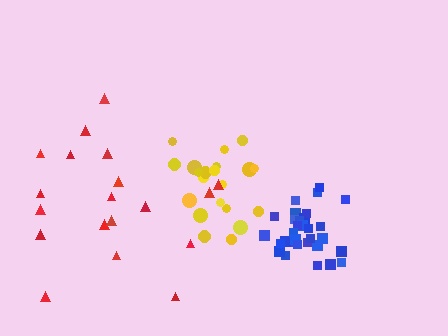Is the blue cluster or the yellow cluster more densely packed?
Blue.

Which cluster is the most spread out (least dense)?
Red.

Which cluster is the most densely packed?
Blue.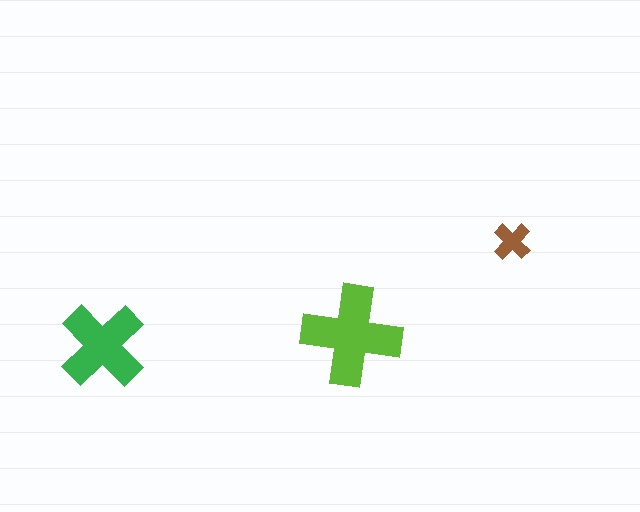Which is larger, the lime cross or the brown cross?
The lime one.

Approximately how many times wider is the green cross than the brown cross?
About 2.5 times wider.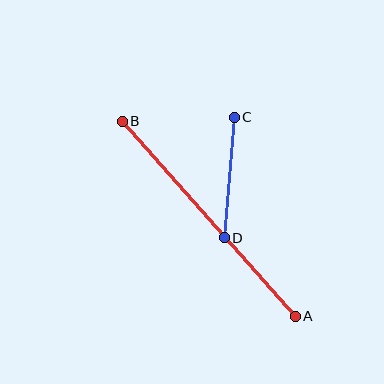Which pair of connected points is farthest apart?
Points A and B are farthest apart.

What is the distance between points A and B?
The distance is approximately 261 pixels.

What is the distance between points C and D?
The distance is approximately 121 pixels.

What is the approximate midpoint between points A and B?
The midpoint is at approximately (209, 219) pixels.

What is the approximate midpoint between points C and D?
The midpoint is at approximately (229, 178) pixels.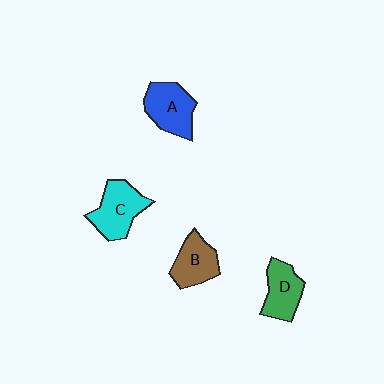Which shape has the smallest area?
Shape D (green).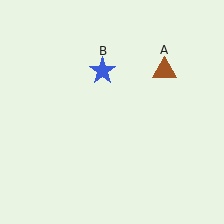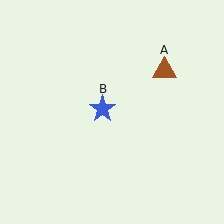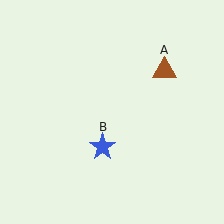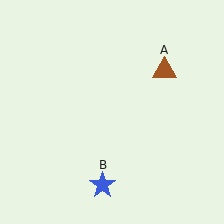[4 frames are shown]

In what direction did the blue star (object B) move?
The blue star (object B) moved down.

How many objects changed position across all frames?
1 object changed position: blue star (object B).